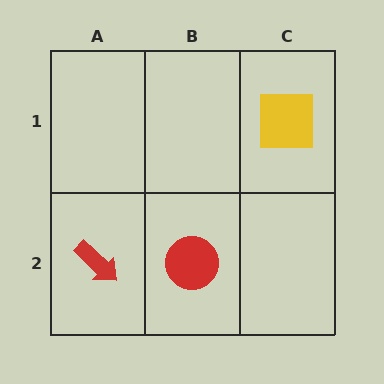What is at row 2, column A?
A red arrow.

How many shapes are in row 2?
2 shapes.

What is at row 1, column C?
A yellow square.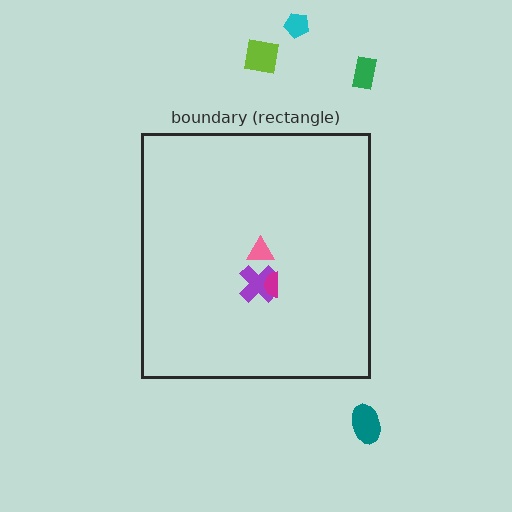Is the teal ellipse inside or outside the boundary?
Outside.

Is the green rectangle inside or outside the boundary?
Outside.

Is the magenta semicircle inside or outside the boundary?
Inside.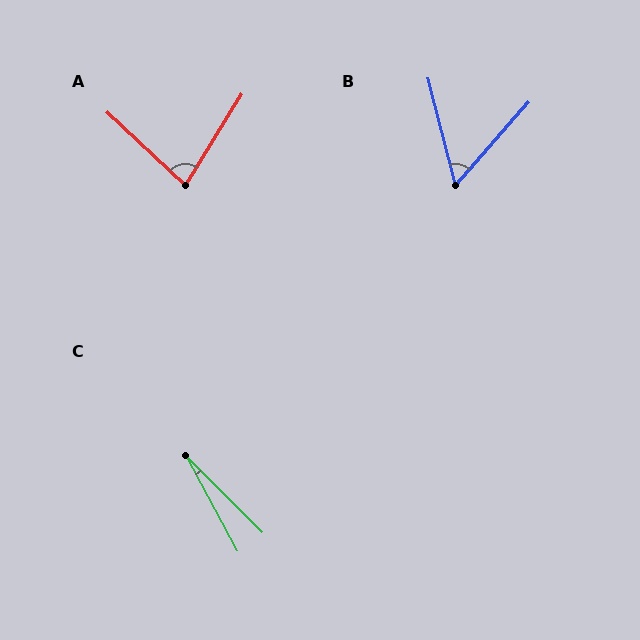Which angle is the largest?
A, at approximately 79 degrees.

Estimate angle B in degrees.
Approximately 55 degrees.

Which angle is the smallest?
C, at approximately 16 degrees.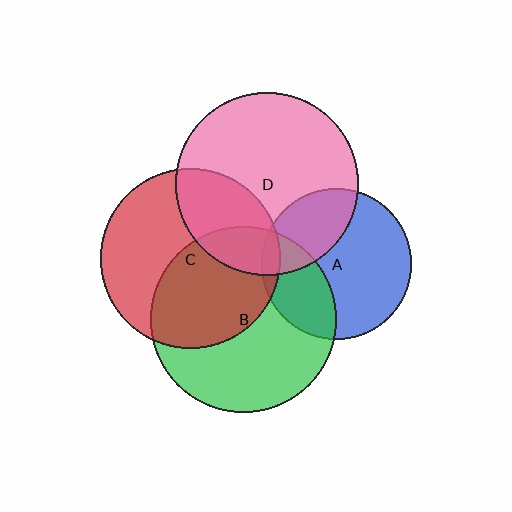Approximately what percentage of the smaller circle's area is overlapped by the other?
Approximately 30%.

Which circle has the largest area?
Circle B (green).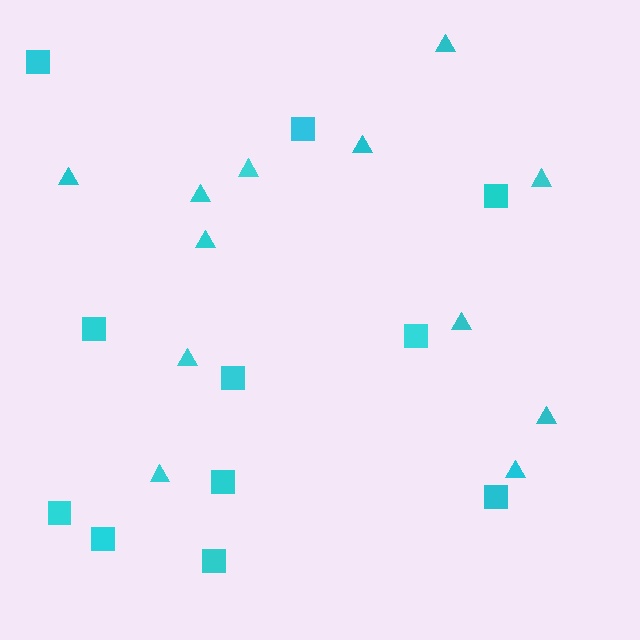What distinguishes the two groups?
There are 2 groups: one group of triangles (12) and one group of squares (11).